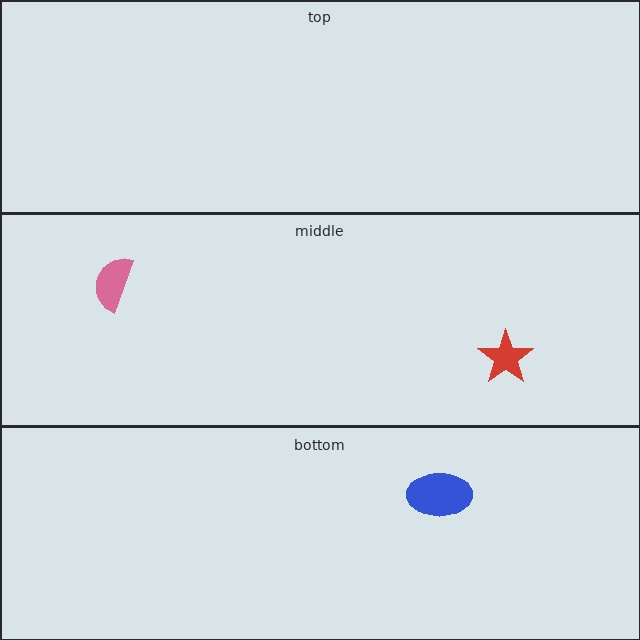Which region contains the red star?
The middle region.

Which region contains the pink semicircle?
The middle region.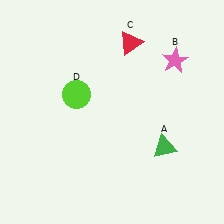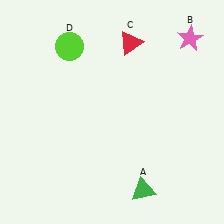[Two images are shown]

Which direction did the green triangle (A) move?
The green triangle (A) moved down.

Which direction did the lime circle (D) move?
The lime circle (D) moved up.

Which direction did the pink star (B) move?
The pink star (B) moved up.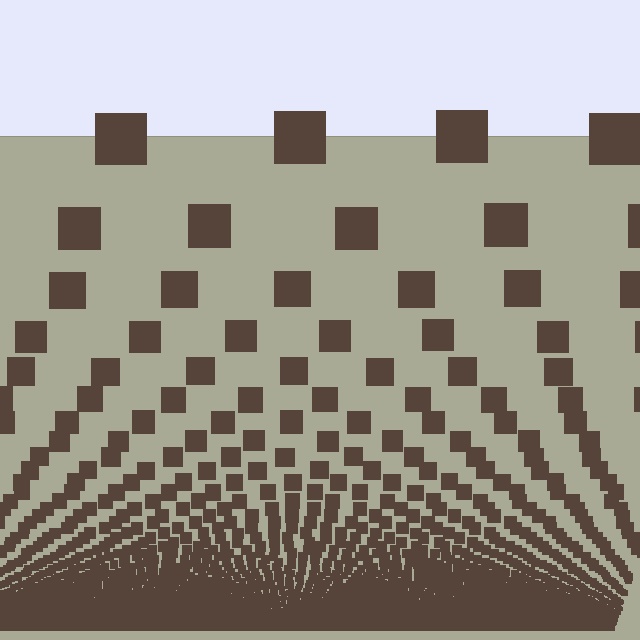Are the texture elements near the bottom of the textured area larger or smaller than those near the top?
Smaller. The gradient is inverted — elements near the bottom are smaller and denser.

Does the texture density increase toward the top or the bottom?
Density increases toward the bottom.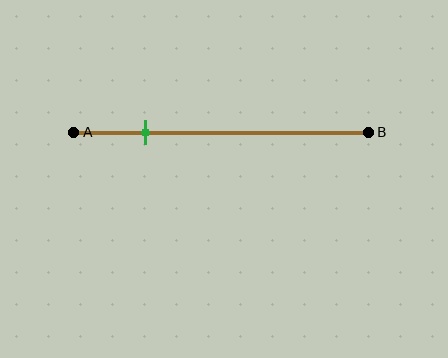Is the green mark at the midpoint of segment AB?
No, the mark is at about 25% from A, not at the 50% midpoint.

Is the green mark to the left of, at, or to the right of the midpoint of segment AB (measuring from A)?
The green mark is to the left of the midpoint of segment AB.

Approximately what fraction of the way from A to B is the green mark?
The green mark is approximately 25% of the way from A to B.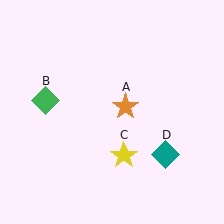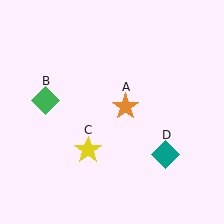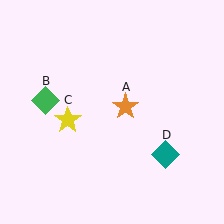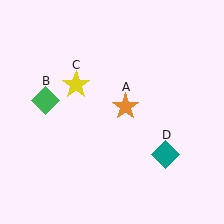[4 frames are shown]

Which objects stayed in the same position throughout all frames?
Orange star (object A) and green diamond (object B) and teal diamond (object D) remained stationary.